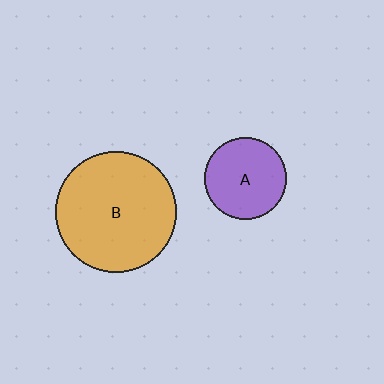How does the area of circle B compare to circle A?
Approximately 2.2 times.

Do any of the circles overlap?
No, none of the circles overlap.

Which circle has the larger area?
Circle B (orange).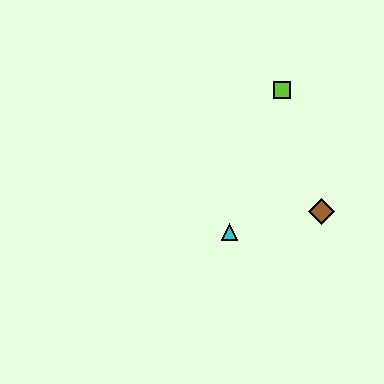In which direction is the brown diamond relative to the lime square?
The brown diamond is below the lime square.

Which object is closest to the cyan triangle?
The brown diamond is closest to the cyan triangle.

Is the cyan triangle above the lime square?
No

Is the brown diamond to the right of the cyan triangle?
Yes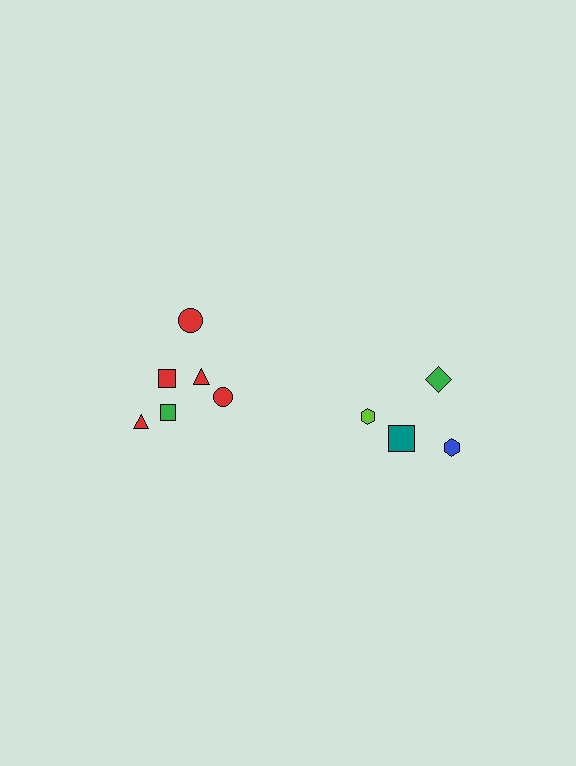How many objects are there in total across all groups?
There are 10 objects.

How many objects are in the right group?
There are 4 objects.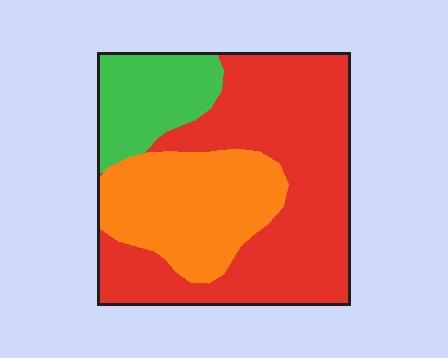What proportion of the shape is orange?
Orange takes up about one quarter (1/4) of the shape.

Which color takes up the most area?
Red, at roughly 55%.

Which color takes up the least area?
Green, at roughly 15%.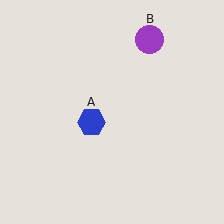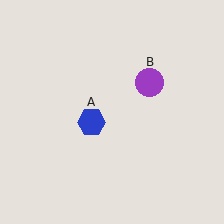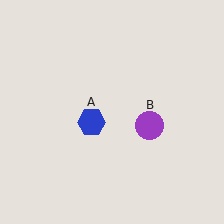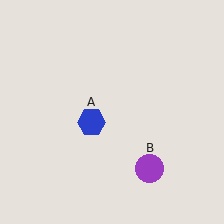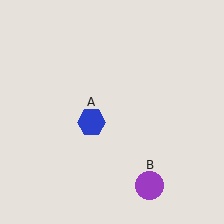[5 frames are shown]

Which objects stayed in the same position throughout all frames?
Blue hexagon (object A) remained stationary.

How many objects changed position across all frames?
1 object changed position: purple circle (object B).